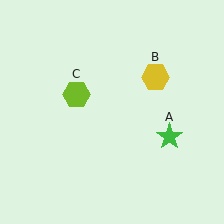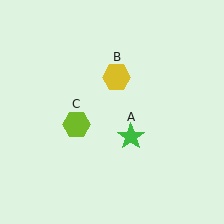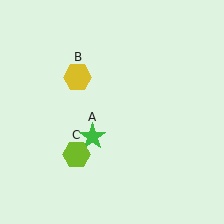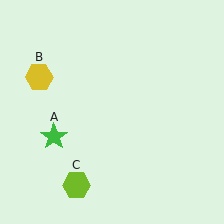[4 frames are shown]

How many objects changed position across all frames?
3 objects changed position: green star (object A), yellow hexagon (object B), lime hexagon (object C).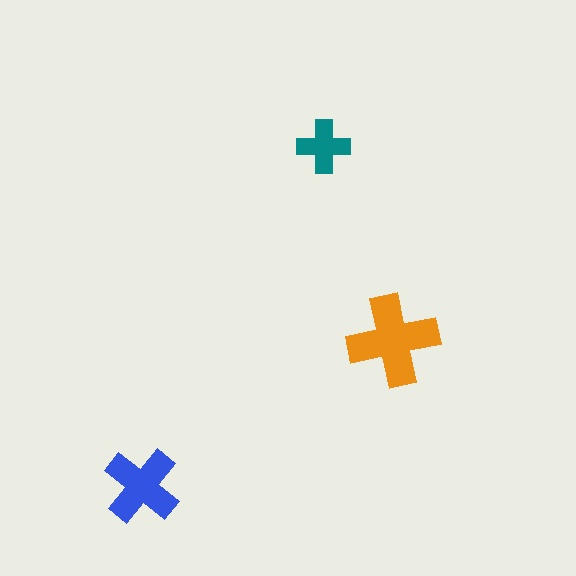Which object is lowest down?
The blue cross is bottommost.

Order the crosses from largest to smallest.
the orange one, the blue one, the teal one.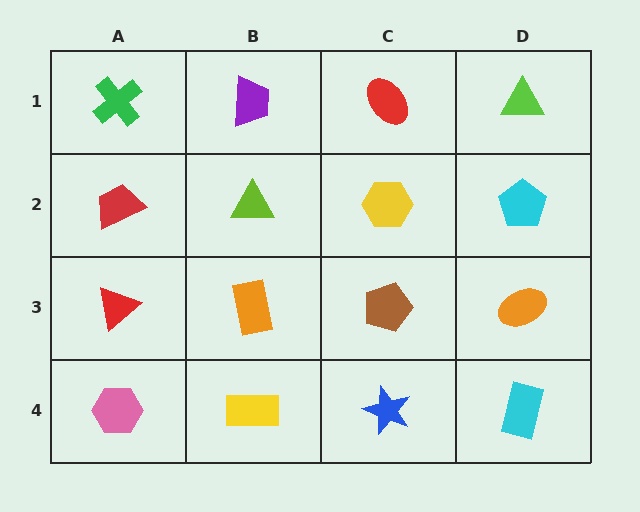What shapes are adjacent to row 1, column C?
A yellow hexagon (row 2, column C), a purple trapezoid (row 1, column B), a lime triangle (row 1, column D).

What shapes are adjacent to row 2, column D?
A lime triangle (row 1, column D), an orange ellipse (row 3, column D), a yellow hexagon (row 2, column C).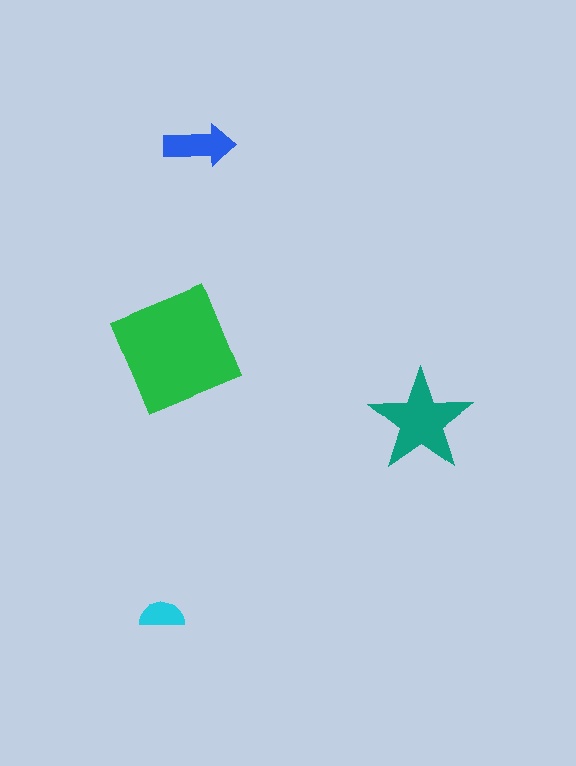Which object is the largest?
The green square.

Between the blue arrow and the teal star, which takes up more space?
The teal star.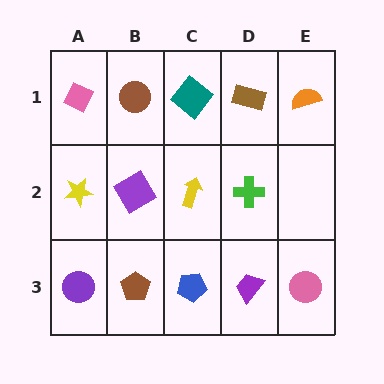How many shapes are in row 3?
5 shapes.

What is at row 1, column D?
A brown rectangle.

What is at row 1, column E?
An orange semicircle.